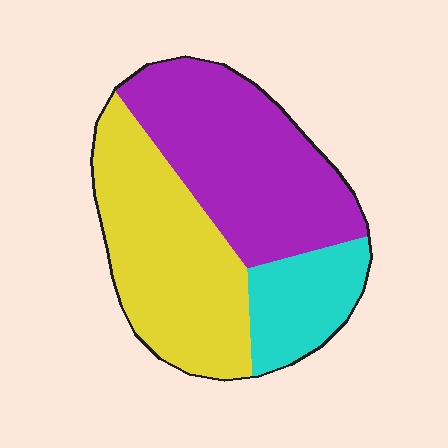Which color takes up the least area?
Cyan, at roughly 15%.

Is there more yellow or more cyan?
Yellow.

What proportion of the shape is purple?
Purple covers 43% of the shape.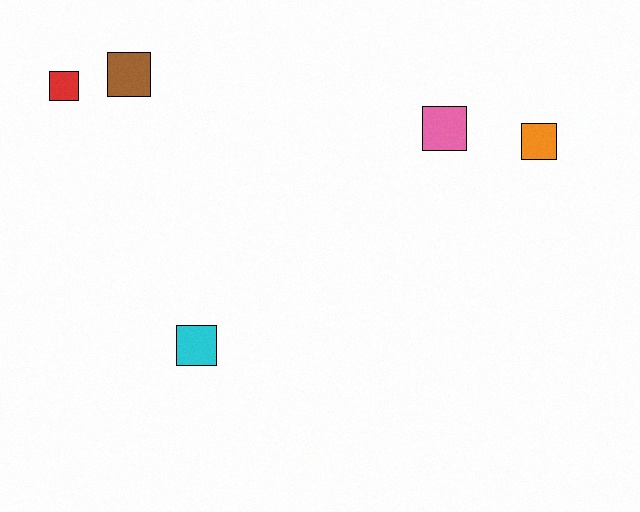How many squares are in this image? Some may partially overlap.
There are 5 squares.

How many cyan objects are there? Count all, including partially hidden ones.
There is 1 cyan object.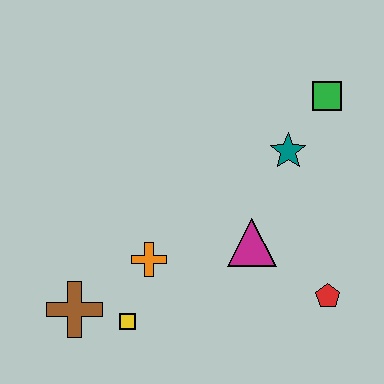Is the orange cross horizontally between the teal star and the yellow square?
Yes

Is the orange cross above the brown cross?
Yes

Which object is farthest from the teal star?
The brown cross is farthest from the teal star.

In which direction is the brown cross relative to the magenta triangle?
The brown cross is to the left of the magenta triangle.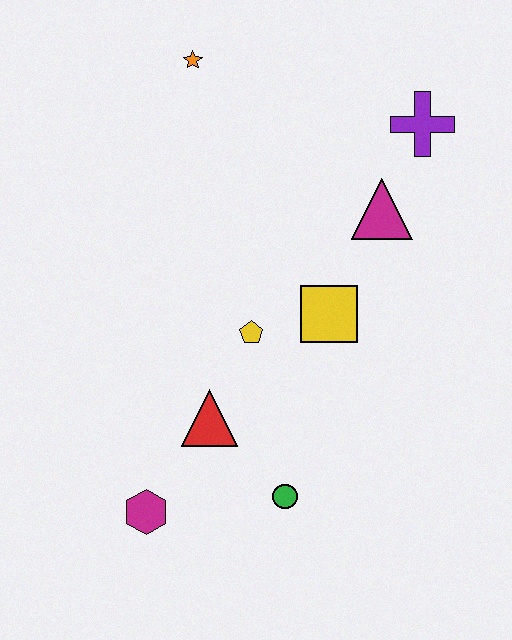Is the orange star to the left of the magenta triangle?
Yes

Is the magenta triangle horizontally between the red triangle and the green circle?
No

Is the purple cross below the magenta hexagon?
No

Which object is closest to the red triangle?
The yellow pentagon is closest to the red triangle.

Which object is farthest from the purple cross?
The magenta hexagon is farthest from the purple cross.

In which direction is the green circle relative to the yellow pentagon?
The green circle is below the yellow pentagon.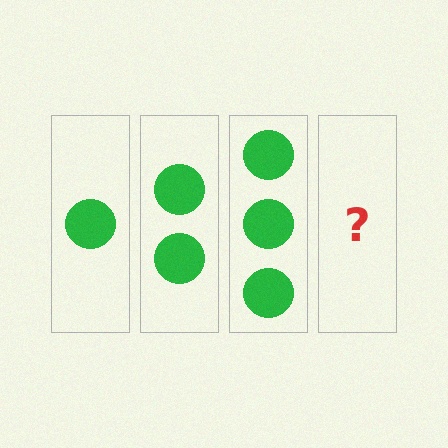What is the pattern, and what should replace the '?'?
The pattern is that each step adds one more circle. The '?' should be 4 circles.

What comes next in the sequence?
The next element should be 4 circles.